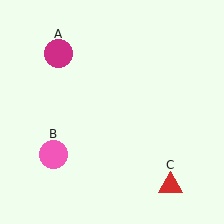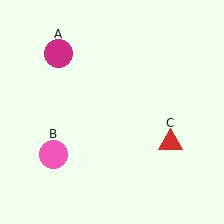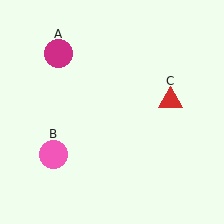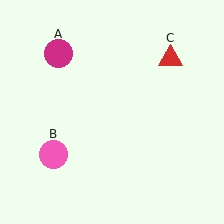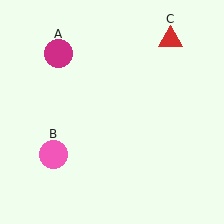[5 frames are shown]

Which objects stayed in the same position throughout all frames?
Magenta circle (object A) and pink circle (object B) remained stationary.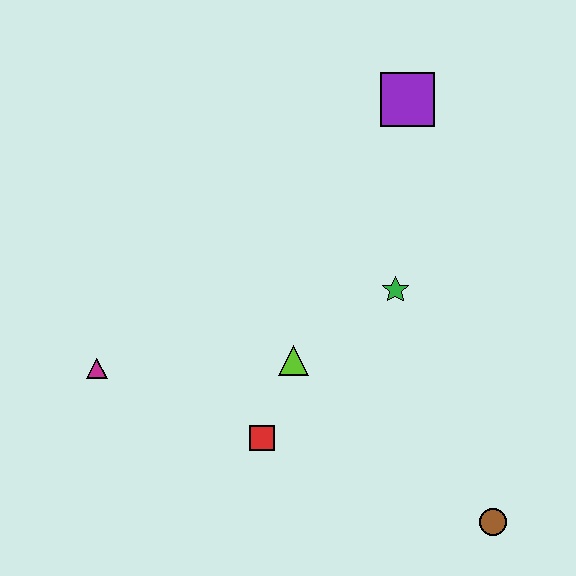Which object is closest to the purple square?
The green star is closest to the purple square.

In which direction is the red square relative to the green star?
The red square is below the green star.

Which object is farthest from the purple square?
The brown circle is farthest from the purple square.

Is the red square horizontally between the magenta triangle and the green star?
Yes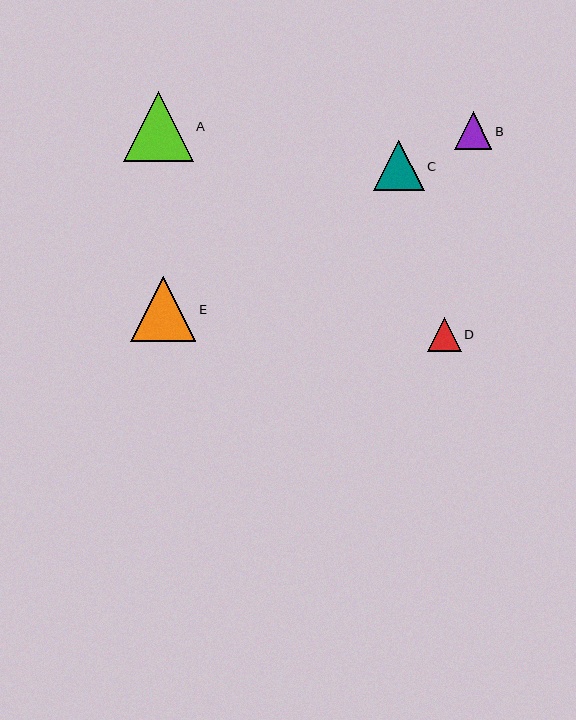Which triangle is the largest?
Triangle A is the largest with a size of approximately 70 pixels.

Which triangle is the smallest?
Triangle D is the smallest with a size of approximately 34 pixels.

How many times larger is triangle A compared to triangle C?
Triangle A is approximately 1.4 times the size of triangle C.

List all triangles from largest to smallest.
From largest to smallest: A, E, C, B, D.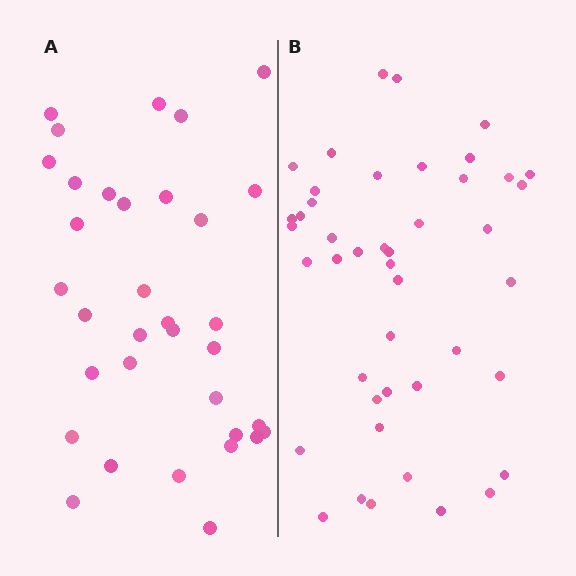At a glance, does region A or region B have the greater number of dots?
Region B (the right region) has more dots.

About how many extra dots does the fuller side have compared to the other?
Region B has roughly 10 or so more dots than region A.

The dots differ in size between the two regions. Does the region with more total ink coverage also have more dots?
No. Region A has more total ink coverage because its dots are larger, but region B actually contains more individual dots. Total area can be misleading — the number of items is what matters here.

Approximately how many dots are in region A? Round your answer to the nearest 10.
About 30 dots. (The exact count is 34, which rounds to 30.)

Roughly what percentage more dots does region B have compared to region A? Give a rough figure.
About 30% more.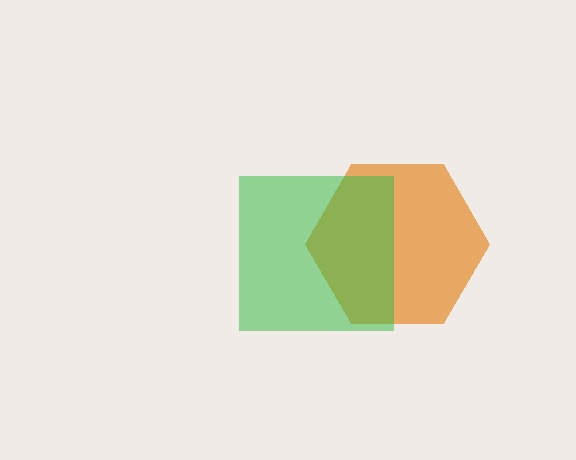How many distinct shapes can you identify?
There are 2 distinct shapes: an orange hexagon, a green square.